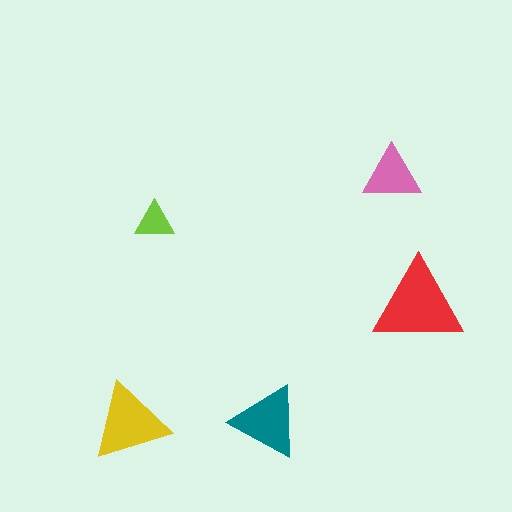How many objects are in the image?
There are 5 objects in the image.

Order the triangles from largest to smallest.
the red one, the yellow one, the teal one, the pink one, the lime one.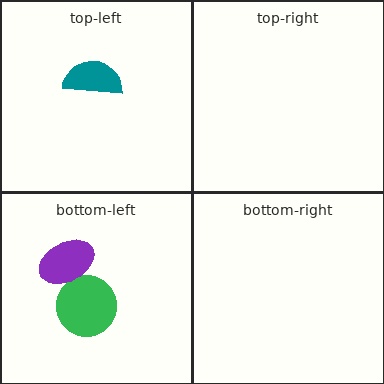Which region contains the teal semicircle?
The top-left region.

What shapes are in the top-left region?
The teal semicircle.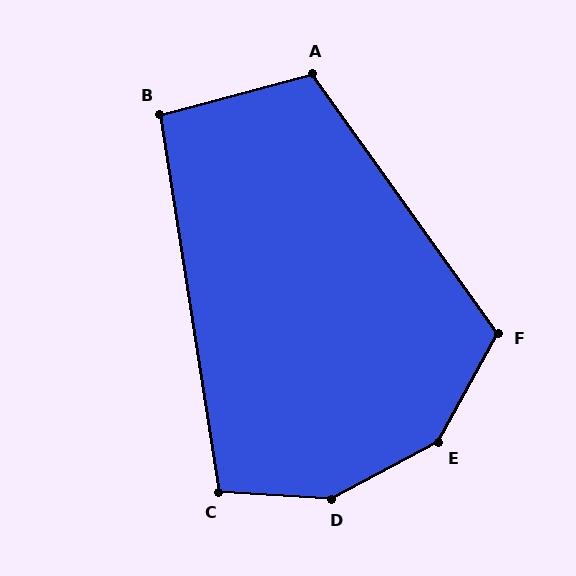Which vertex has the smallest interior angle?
B, at approximately 96 degrees.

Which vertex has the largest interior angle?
D, at approximately 148 degrees.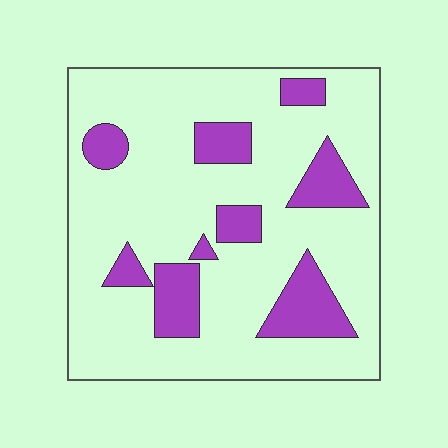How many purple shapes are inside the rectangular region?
9.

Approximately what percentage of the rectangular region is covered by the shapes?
Approximately 20%.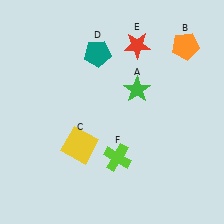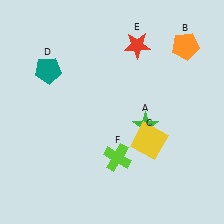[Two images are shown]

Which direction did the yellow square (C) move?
The yellow square (C) moved right.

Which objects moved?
The objects that moved are: the green star (A), the yellow square (C), the teal pentagon (D).